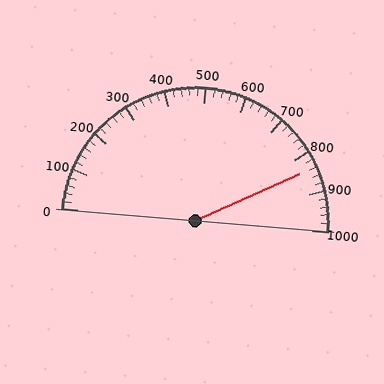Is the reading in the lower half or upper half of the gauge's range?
The reading is in the upper half of the range (0 to 1000).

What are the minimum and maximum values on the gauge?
The gauge ranges from 0 to 1000.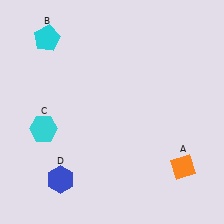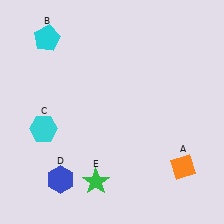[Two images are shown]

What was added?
A green star (E) was added in Image 2.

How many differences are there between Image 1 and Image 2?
There is 1 difference between the two images.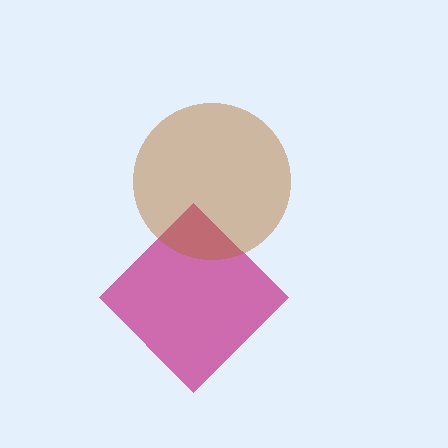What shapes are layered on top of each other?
The layered shapes are: a magenta diamond, a brown circle.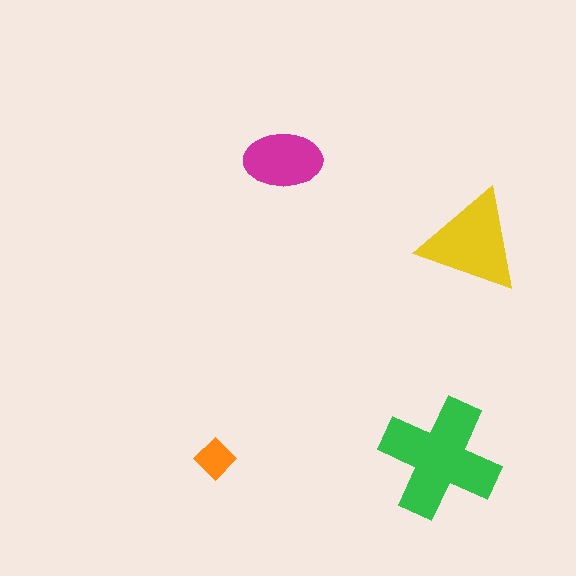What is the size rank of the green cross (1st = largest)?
1st.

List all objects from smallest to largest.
The orange diamond, the magenta ellipse, the yellow triangle, the green cross.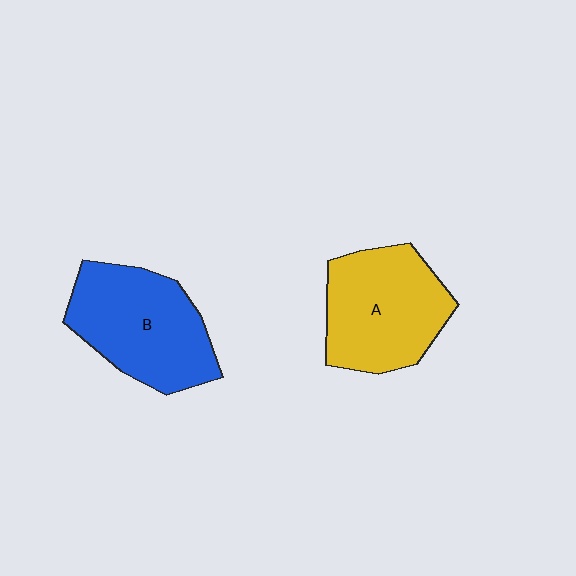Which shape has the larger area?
Shape B (blue).